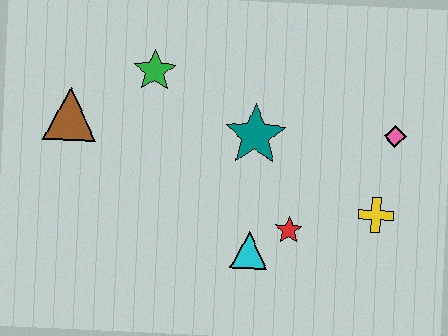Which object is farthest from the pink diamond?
The brown triangle is farthest from the pink diamond.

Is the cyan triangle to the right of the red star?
No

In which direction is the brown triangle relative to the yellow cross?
The brown triangle is to the left of the yellow cross.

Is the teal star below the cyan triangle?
No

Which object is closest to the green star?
The brown triangle is closest to the green star.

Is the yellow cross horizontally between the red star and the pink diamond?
Yes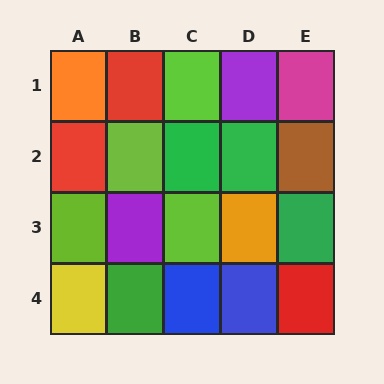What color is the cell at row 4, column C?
Blue.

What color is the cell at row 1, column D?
Purple.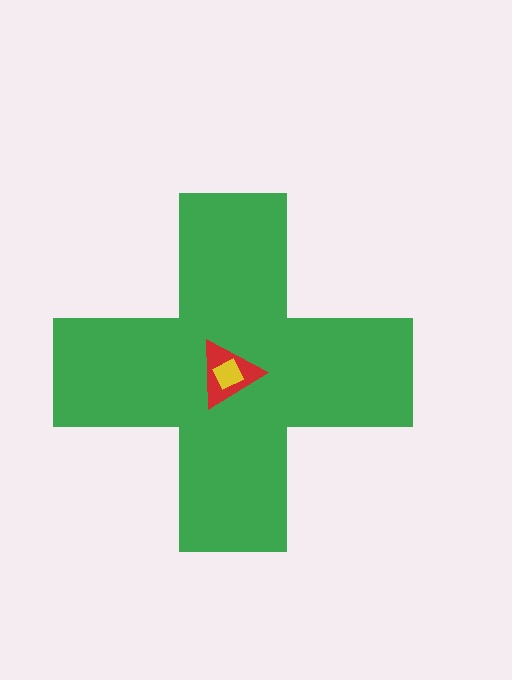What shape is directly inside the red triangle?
The yellow diamond.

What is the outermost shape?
The green cross.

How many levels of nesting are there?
3.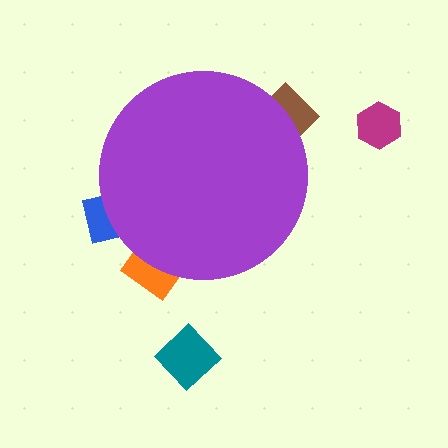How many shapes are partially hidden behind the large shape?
3 shapes are partially hidden.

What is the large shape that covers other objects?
A purple circle.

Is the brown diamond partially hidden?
Yes, the brown diamond is partially hidden behind the purple circle.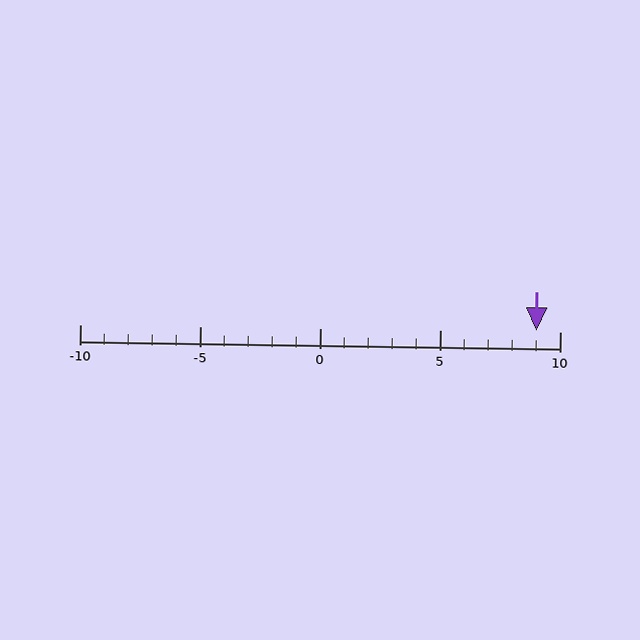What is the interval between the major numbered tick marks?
The major tick marks are spaced 5 units apart.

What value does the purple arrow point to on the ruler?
The purple arrow points to approximately 9.